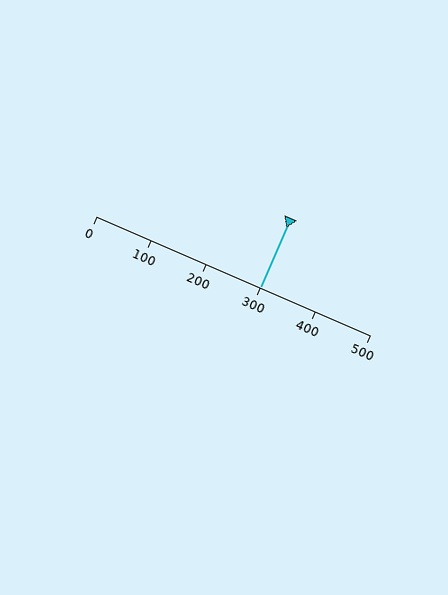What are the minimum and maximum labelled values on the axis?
The axis runs from 0 to 500.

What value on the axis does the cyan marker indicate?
The marker indicates approximately 300.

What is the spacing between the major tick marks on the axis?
The major ticks are spaced 100 apart.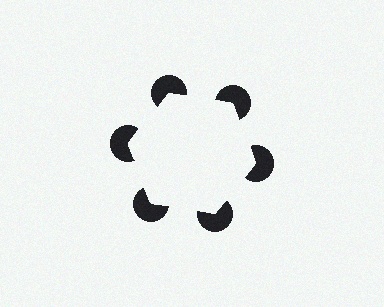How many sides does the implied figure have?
6 sides.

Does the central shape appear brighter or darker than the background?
It typically appears slightly brighter than the background, even though no actual brightness change is drawn.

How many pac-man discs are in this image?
There are 6 — one at each vertex of the illusory hexagon.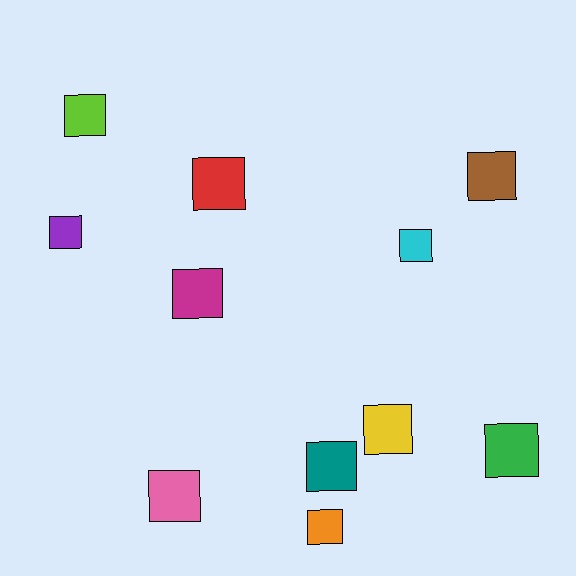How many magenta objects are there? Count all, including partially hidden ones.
There is 1 magenta object.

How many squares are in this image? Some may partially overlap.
There are 11 squares.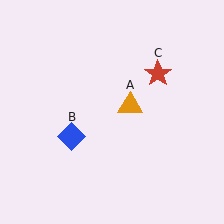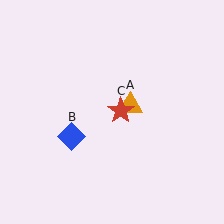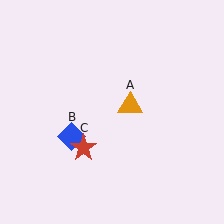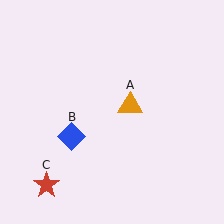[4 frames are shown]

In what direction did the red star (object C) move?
The red star (object C) moved down and to the left.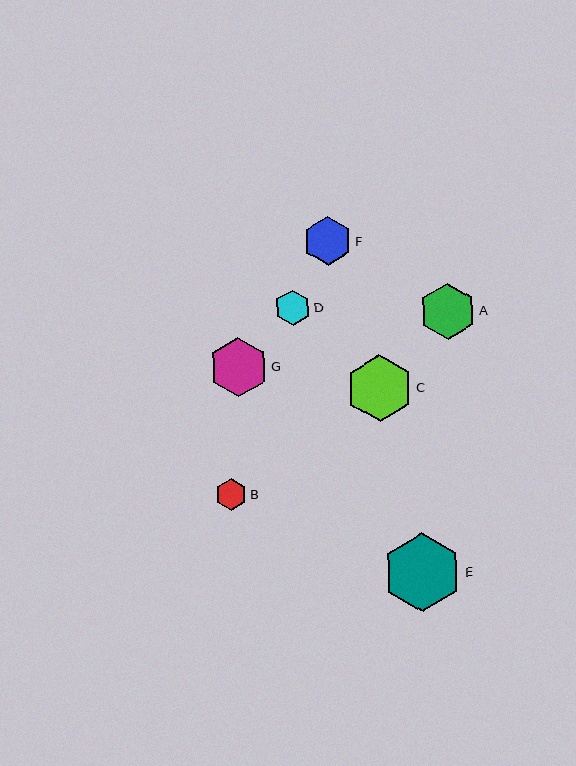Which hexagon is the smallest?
Hexagon B is the smallest with a size of approximately 32 pixels.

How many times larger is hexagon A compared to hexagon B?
Hexagon A is approximately 1.8 times the size of hexagon B.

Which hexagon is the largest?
Hexagon E is the largest with a size of approximately 78 pixels.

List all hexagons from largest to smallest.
From largest to smallest: E, C, G, A, F, D, B.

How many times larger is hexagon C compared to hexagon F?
Hexagon C is approximately 1.4 times the size of hexagon F.